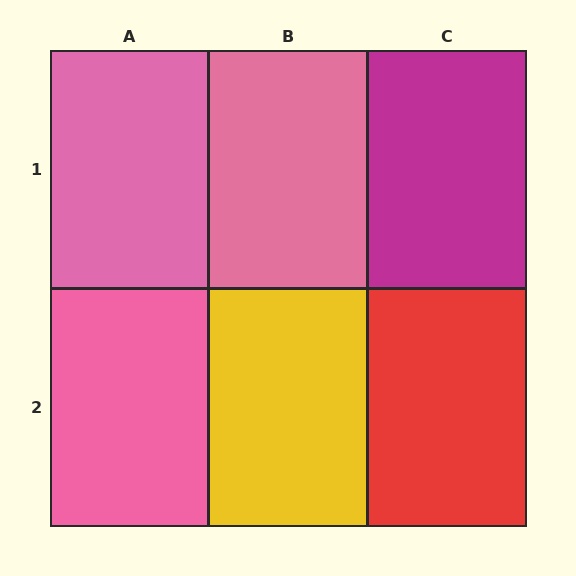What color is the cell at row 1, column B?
Pink.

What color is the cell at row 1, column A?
Pink.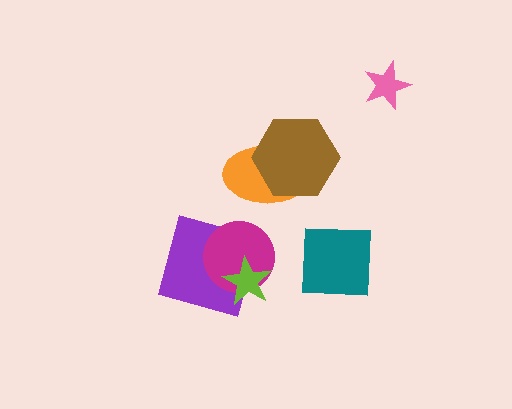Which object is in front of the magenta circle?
The lime star is in front of the magenta circle.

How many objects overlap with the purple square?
2 objects overlap with the purple square.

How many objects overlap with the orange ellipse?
1 object overlaps with the orange ellipse.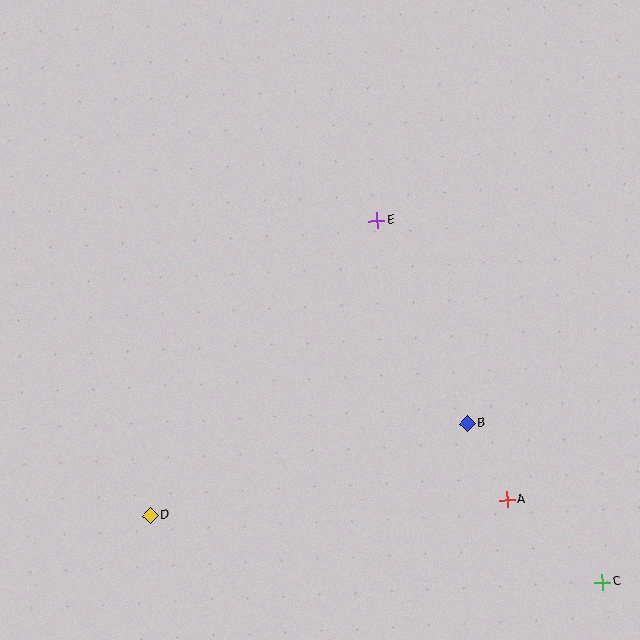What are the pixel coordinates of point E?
Point E is at (377, 220).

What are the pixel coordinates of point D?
Point D is at (150, 516).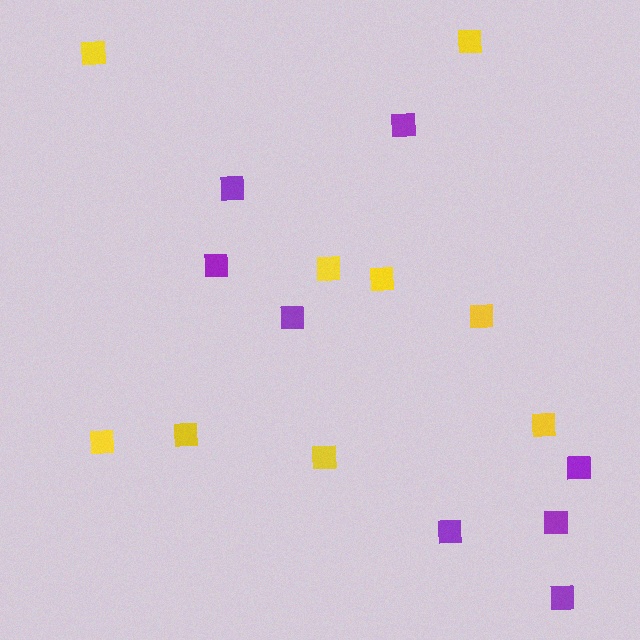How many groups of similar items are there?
There are 2 groups: one group of purple squares (8) and one group of yellow squares (9).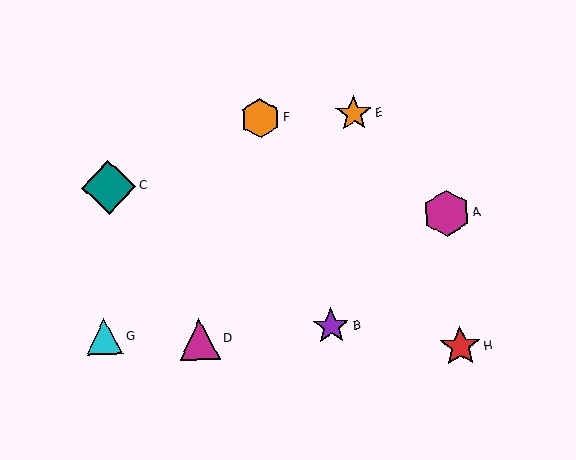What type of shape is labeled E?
Shape E is an orange star.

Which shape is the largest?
The teal diamond (labeled C) is the largest.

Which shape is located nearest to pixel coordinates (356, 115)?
The orange star (labeled E) at (354, 114) is nearest to that location.